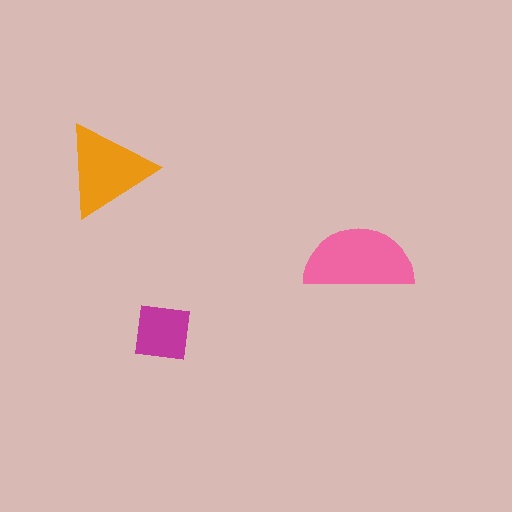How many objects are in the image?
There are 3 objects in the image.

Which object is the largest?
The pink semicircle.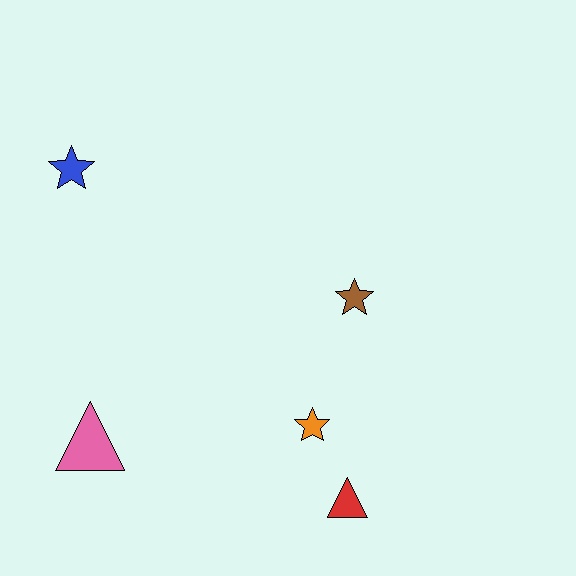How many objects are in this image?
There are 5 objects.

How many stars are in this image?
There are 3 stars.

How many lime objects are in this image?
There are no lime objects.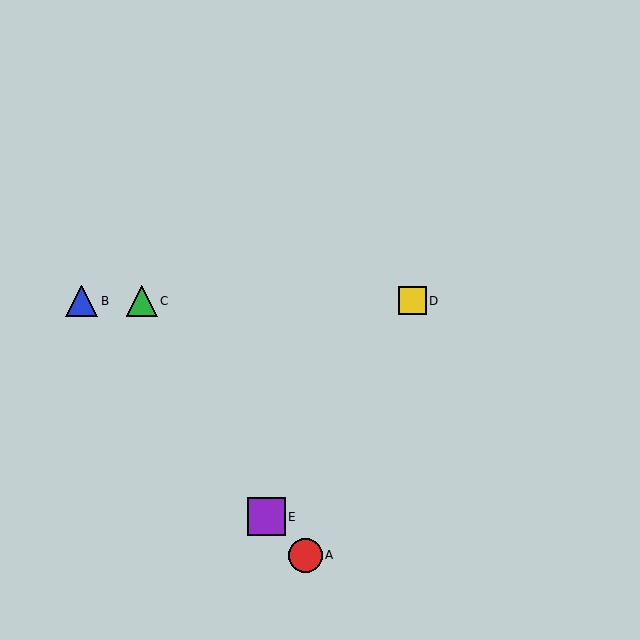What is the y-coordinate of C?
Object C is at y≈301.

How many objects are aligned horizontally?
3 objects (B, C, D) are aligned horizontally.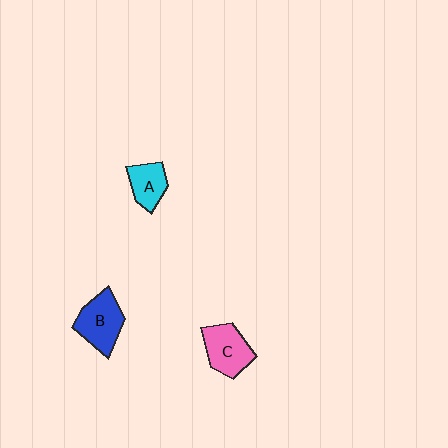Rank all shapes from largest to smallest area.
From largest to smallest: B (blue), C (pink), A (cyan).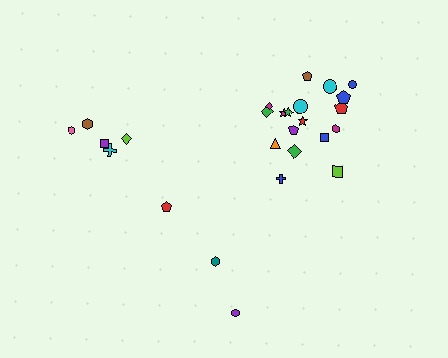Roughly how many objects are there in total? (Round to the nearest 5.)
Roughly 25 objects in total.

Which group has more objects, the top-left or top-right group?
The top-right group.